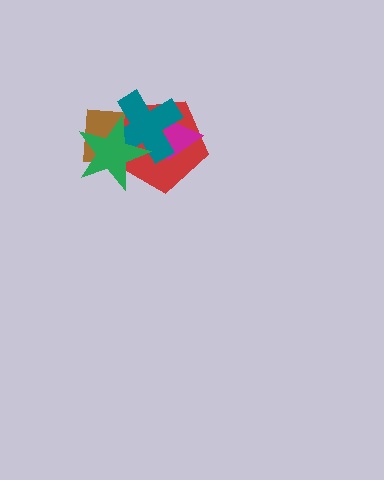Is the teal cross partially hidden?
Yes, it is partially covered by another shape.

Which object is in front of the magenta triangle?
The teal cross is in front of the magenta triangle.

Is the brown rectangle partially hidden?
Yes, it is partially covered by another shape.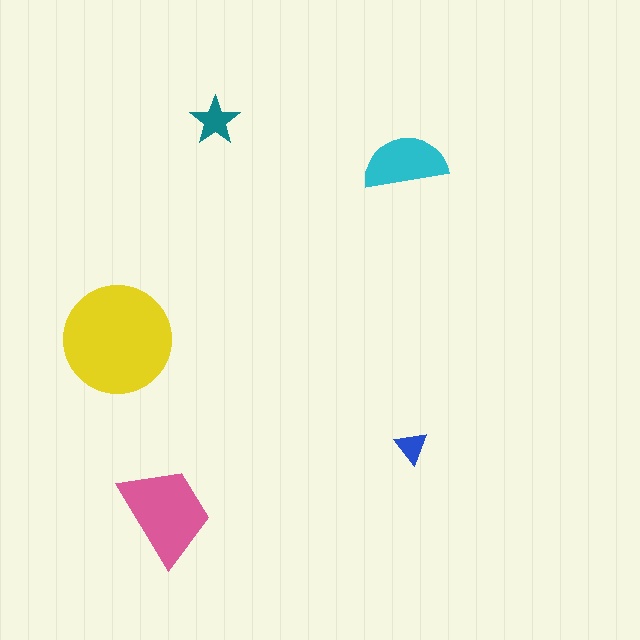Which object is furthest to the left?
The yellow circle is leftmost.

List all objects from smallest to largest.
The blue triangle, the teal star, the cyan semicircle, the pink trapezoid, the yellow circle.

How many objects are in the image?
There are 5 objects in the image.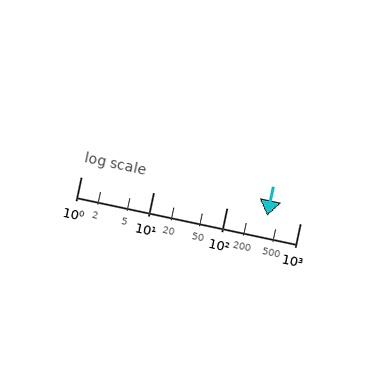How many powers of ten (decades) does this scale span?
The scale spans 3 decades, from 1 to 1000.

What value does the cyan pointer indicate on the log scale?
The pointer indicates approximately 360.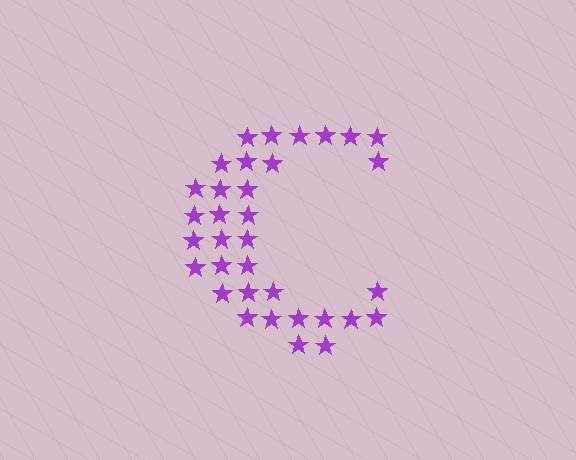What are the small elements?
The small elements are stars.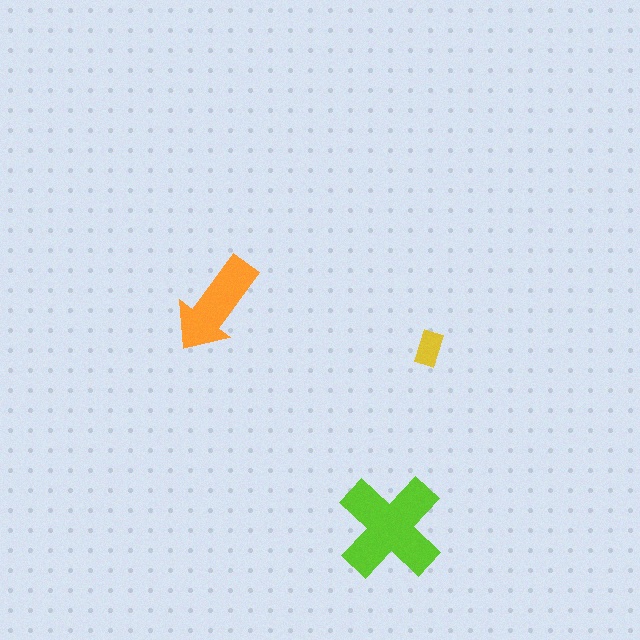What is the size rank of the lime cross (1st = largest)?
1st.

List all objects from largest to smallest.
The lime cross, the orange arrow, the yellow rectangle.